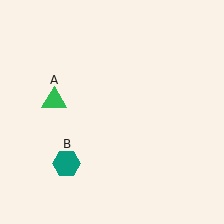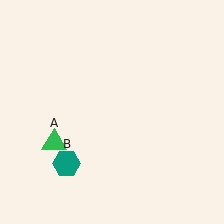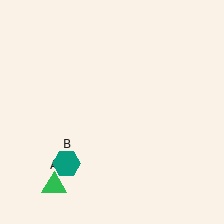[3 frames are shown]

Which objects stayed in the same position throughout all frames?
Teal hexagon (object B) remained stationary.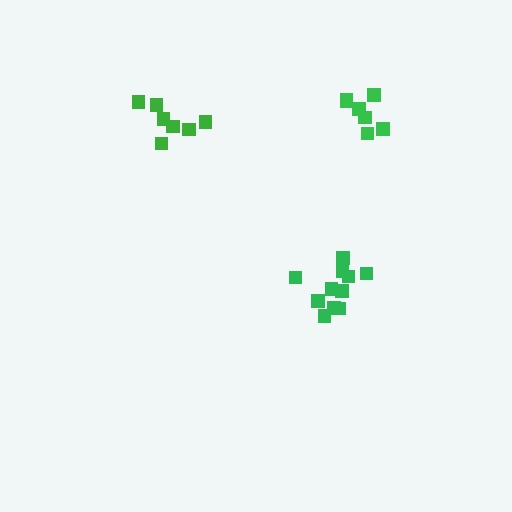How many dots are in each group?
Group 1: 7 dots, Group 2: 7 dots, Group 3: 11 dots (25 total).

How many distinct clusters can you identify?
There are 3 distinct clusters.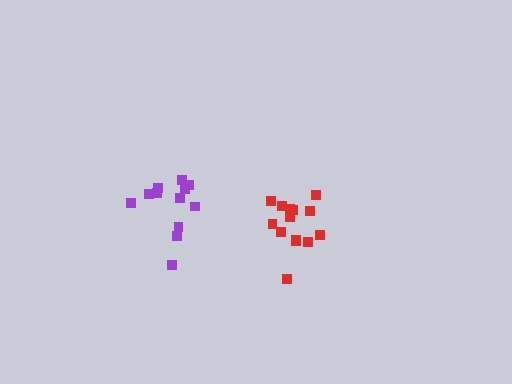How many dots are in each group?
Group 1: 12 dots, Group 2: 14 dots (26 total).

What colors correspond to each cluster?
The clusters are colored: purple, red.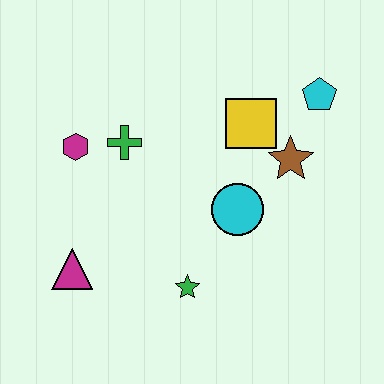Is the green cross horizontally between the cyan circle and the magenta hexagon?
Yes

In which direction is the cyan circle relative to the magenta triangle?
The cyan circle is to the right of the magenta triangle.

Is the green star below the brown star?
Yes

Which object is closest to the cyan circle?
The brown star is closest to the cyan circle.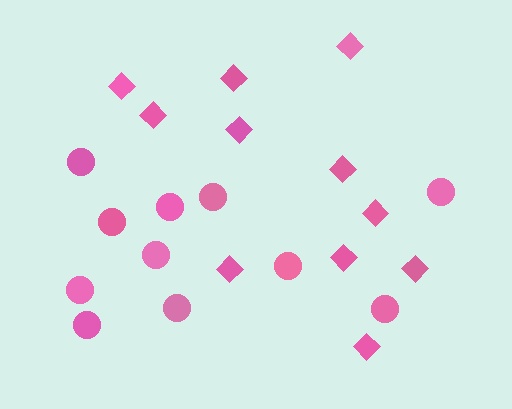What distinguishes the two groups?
There are 2 groups: one group of circles (11) and one group of diamonds (11).